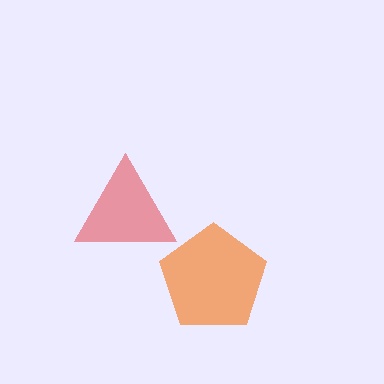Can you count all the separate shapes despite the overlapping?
Yes, there are 2 separate shapes.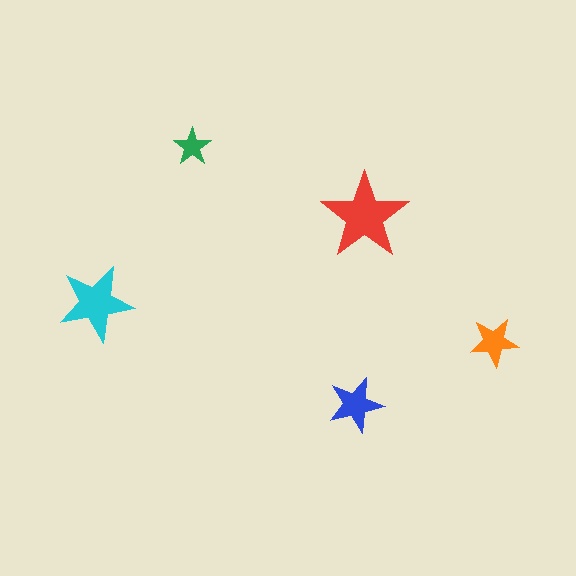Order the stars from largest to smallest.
the red one, the cyan one, the blue one, the orange one, the green one.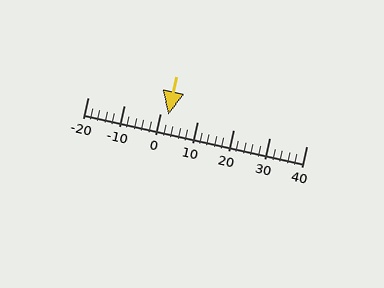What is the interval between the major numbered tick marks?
The major tick marks are spaced 10 units apart.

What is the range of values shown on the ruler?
The ruler shows values from -20 to 40.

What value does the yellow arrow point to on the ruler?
The yellow arrow points to approximately 2.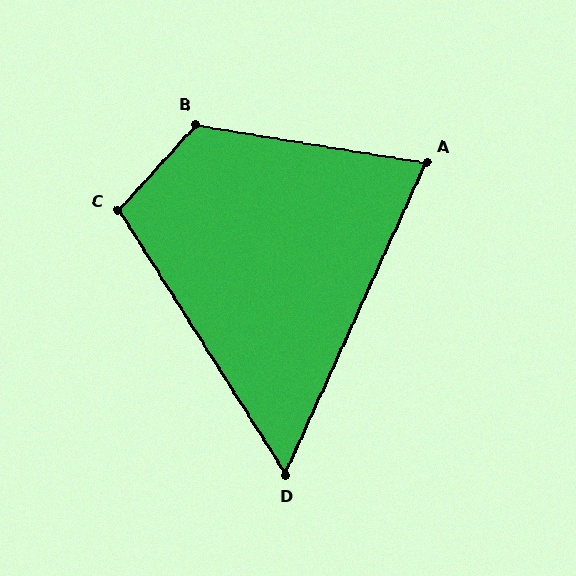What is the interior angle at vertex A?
Approximately 75 degrees (acute).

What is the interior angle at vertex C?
Approximately 105 degrees (obtuse).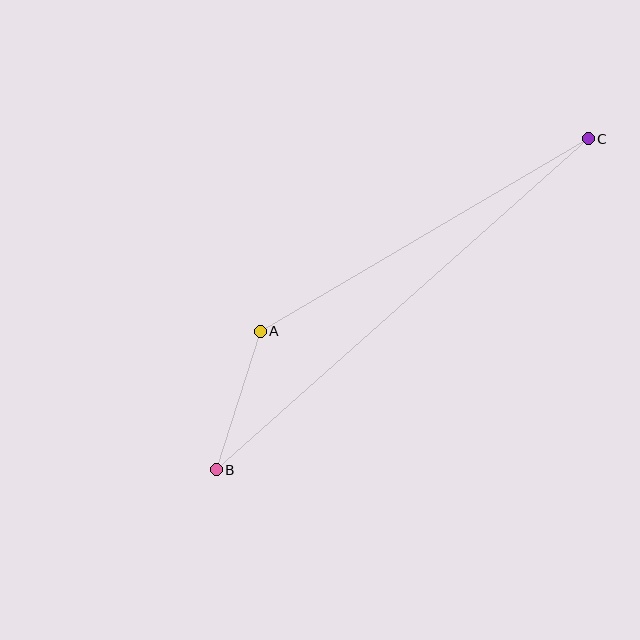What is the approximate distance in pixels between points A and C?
The distance between A and C is approximately 381 pixels.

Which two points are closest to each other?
Points A and B are closest to each other.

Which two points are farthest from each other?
Points B and C are farthest from each other.